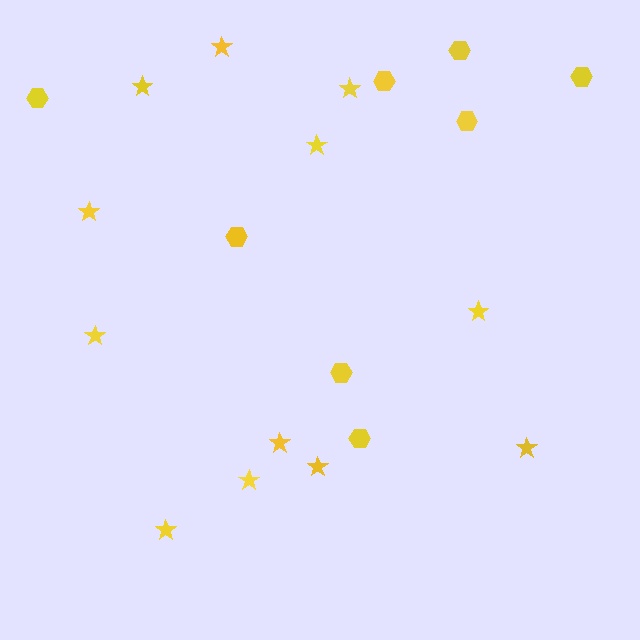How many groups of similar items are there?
There are 2 groups: one group of hexagons (8) and one group of stars (12).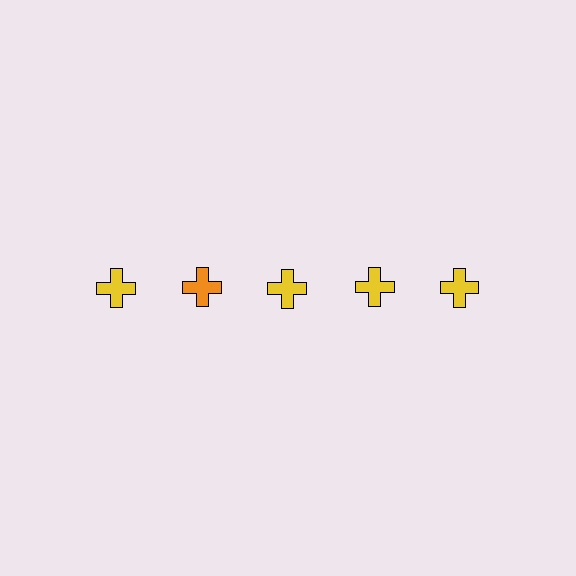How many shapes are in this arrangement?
There are 5 shapes arranged in a grid pattern.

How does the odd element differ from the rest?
It has a different color: orange instead of yellow.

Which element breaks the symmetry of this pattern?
The orange cross in the top row, second from left column breaks the symmetry. All other shapes are yellow crosses.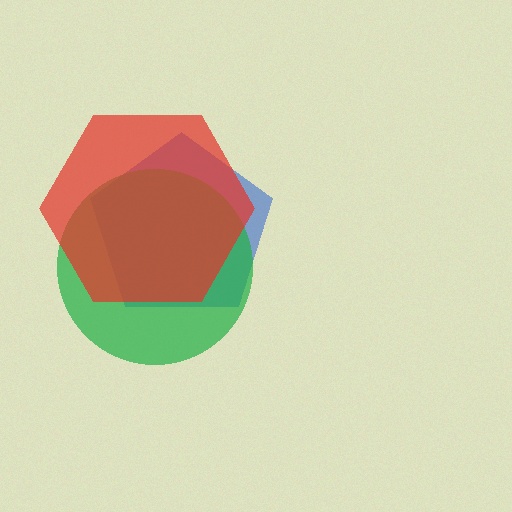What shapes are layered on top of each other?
The layered shapes are: a blue pentagon, a green circle, a red hexagon.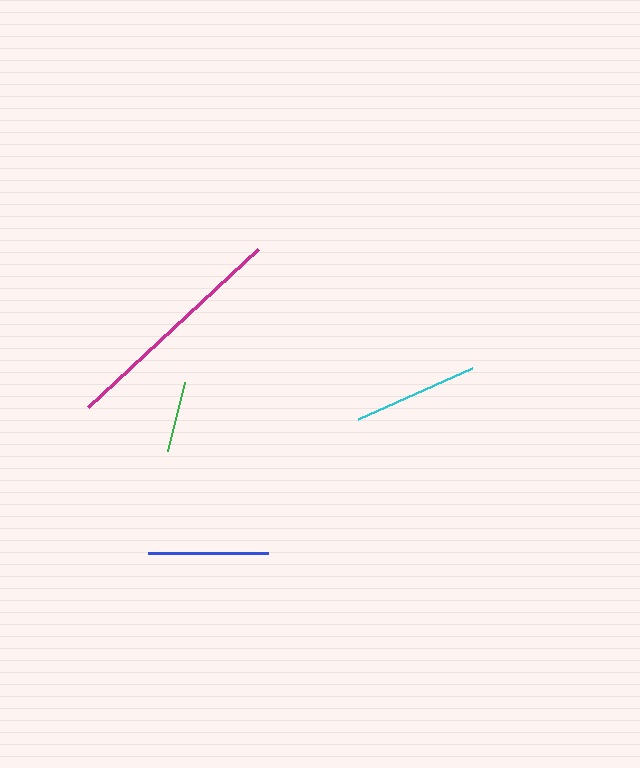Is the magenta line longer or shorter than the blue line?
The magenta line is longer than the blue line.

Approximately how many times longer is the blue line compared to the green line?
The blue line is approximately 1.7 times the length of the green line.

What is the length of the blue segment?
The blue segment is approximately 119 pixels long.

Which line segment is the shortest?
The green line is the shortest at approximately 71 pixels.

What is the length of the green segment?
The green segment is approximately 71 pixels long.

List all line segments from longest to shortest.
From longest to shortest: magenta, cyan, blue, green.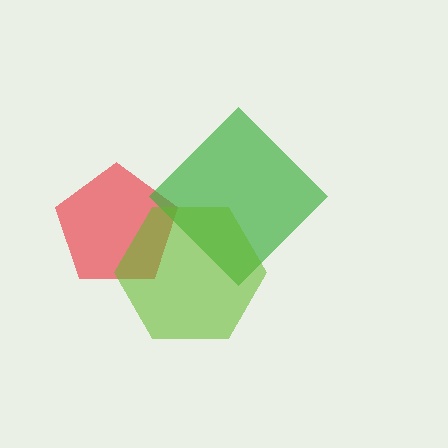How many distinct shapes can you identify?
There are 3 distinct shapes: a red pentagon, a green diamond, a lime hexagon.